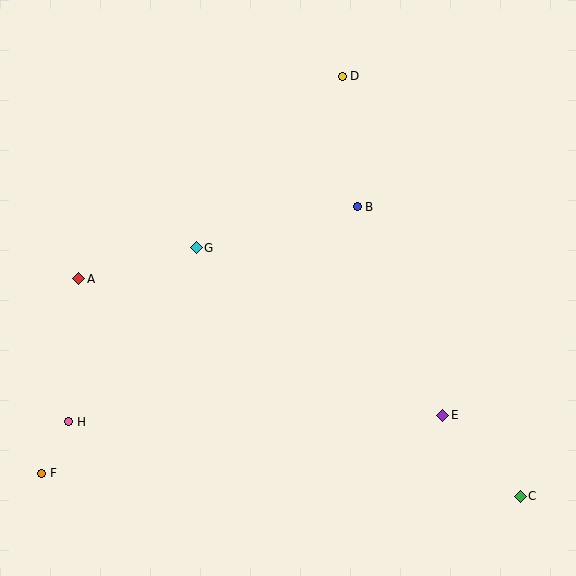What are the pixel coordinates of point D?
Point D is at (342, 76).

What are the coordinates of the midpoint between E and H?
The midpoint between E and H is at (256, 419).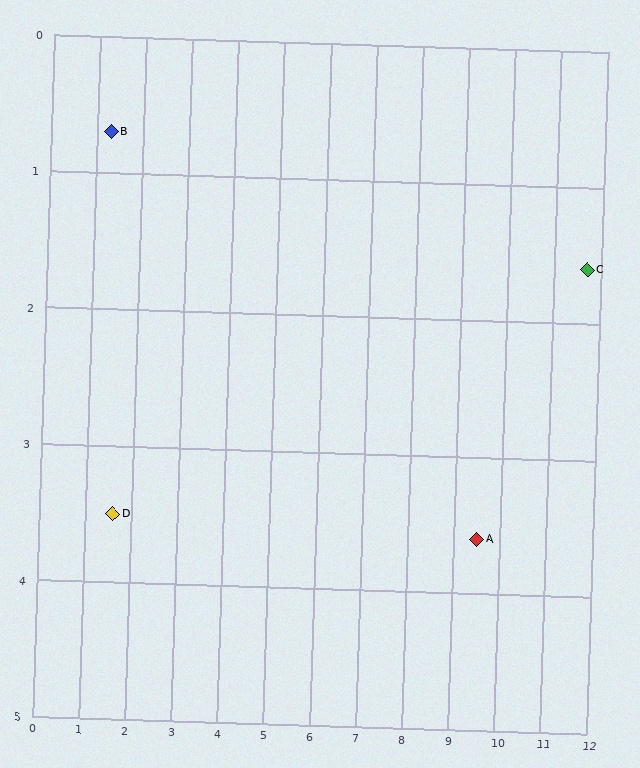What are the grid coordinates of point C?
Point C is at approximately (11.7, 1.6).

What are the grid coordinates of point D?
Point D is at approximately (1.6, 3.5).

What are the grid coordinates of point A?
Point A is at approximately (9.5, 3.6).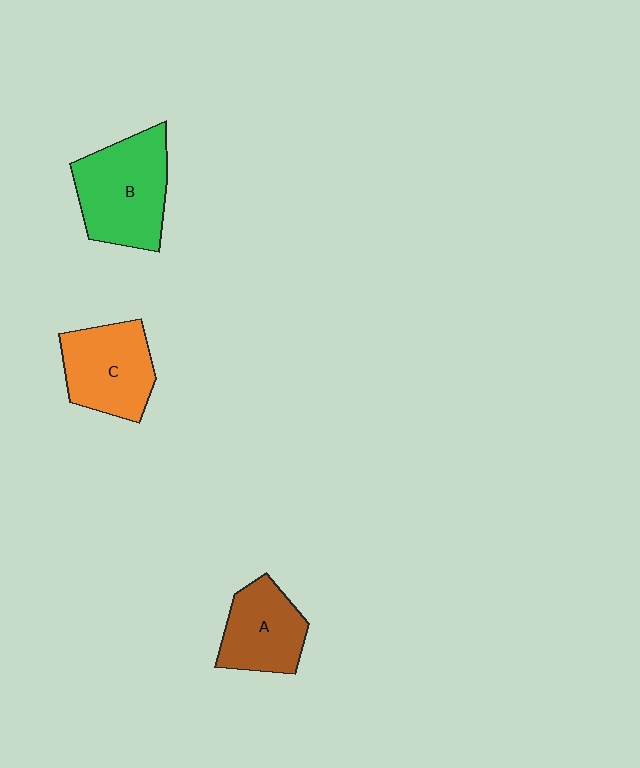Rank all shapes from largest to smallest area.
From largest to smallest: B (green), C (orange), A (brown).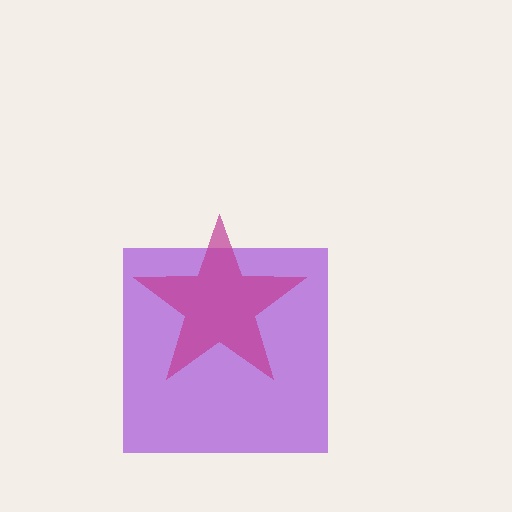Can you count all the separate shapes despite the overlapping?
Yes, there are 2 separate shapes.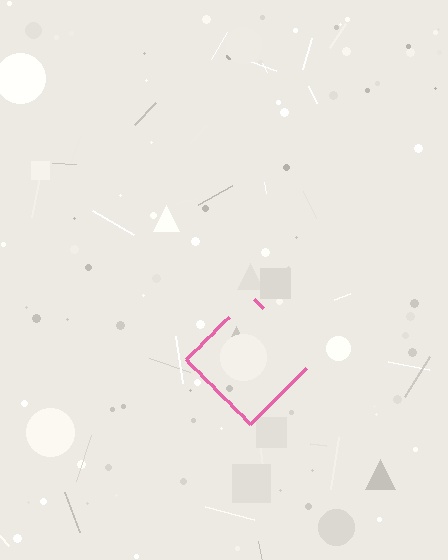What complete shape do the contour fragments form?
The contour fragments form a diamond.